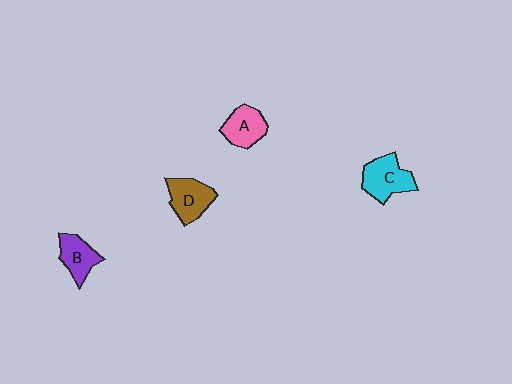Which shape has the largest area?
Shape C (cyan).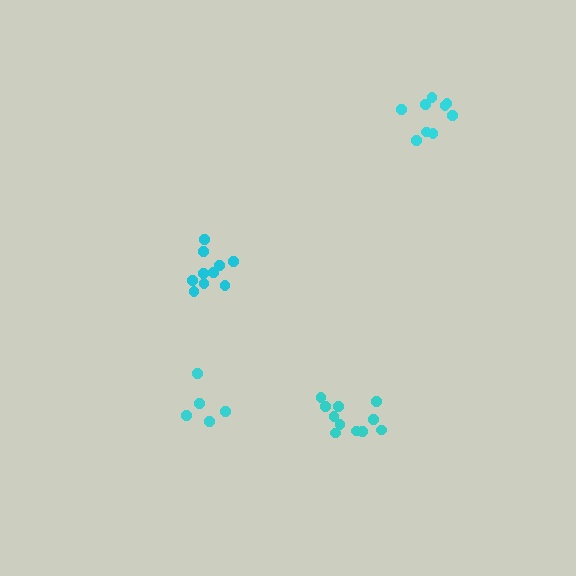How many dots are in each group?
Group 1: 5 dots, Group 2: 9 dots, Group 3: 10 dots, Group 4: 11 dots (35 total).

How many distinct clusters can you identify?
There are 4 distinct clusters.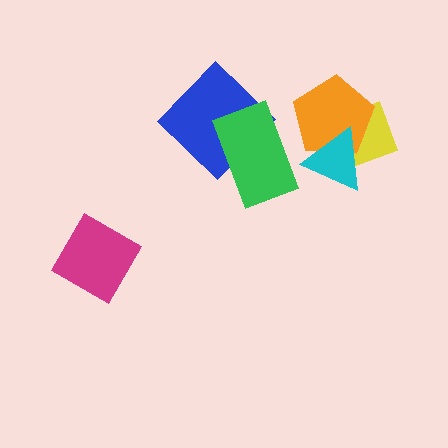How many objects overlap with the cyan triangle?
2 objects overlap with the cyan triangle.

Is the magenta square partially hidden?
No, no other shape covers it.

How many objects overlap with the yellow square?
2 objects overlap with the yellow square.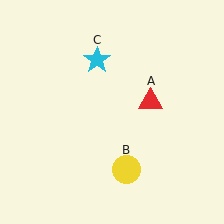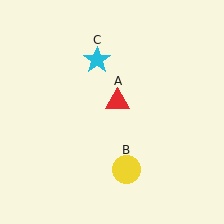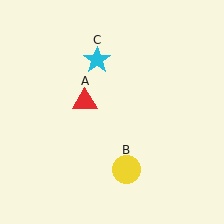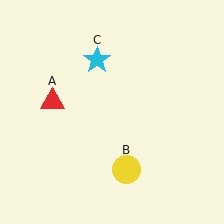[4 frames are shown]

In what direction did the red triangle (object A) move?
The red triangle (object A) moved left.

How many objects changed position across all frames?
1 object changed position: red triangle (object A).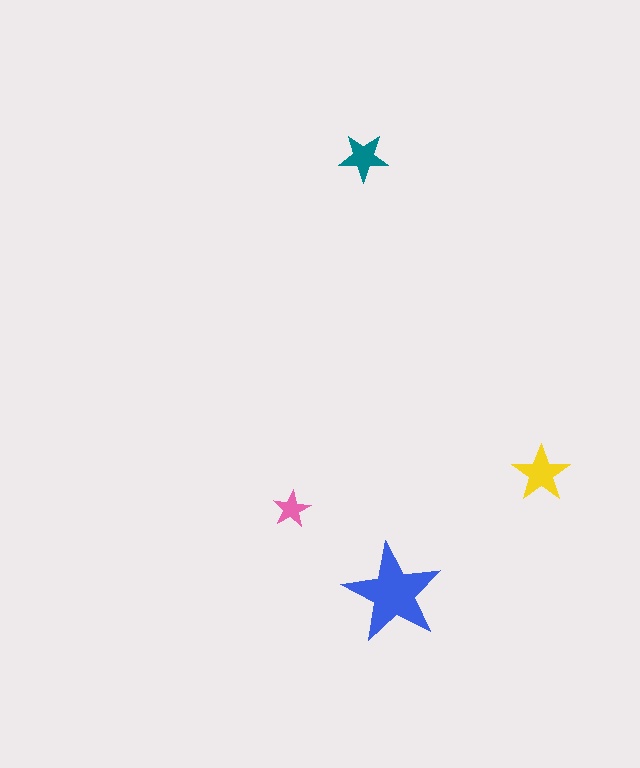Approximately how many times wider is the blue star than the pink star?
About 2.5 times wider.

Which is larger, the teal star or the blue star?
The blue one.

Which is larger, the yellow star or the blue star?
The blue one.